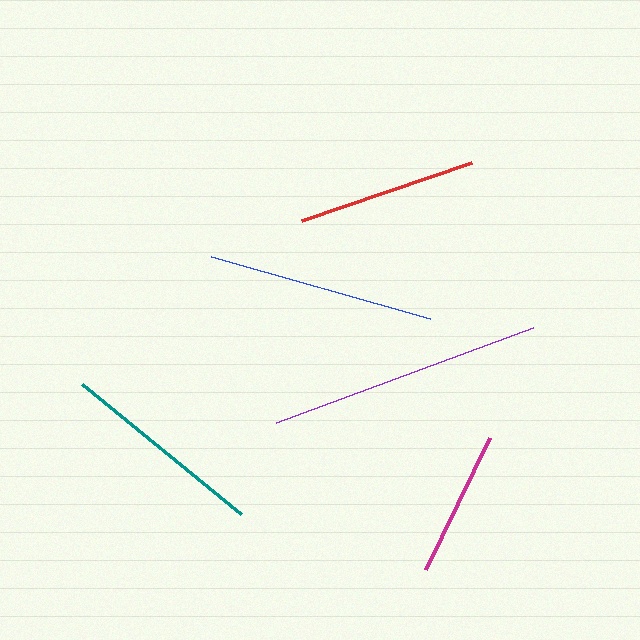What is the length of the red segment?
The red segment is approximately 180 pixels long.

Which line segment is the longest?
The purple line is the longest at approximately 274 pixels.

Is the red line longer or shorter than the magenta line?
The red line is longer than the magenta line.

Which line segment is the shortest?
The magenta line is the shortest at approximately 147 pixels.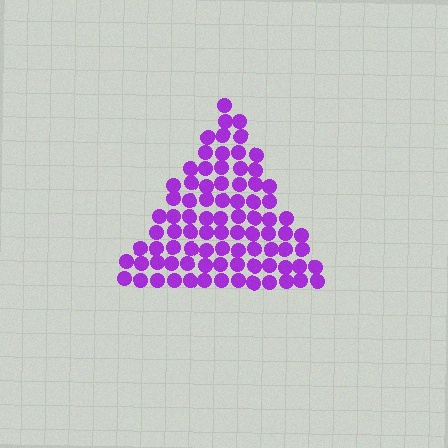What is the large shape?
The large shape is a triangle.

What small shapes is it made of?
It is made of small circles.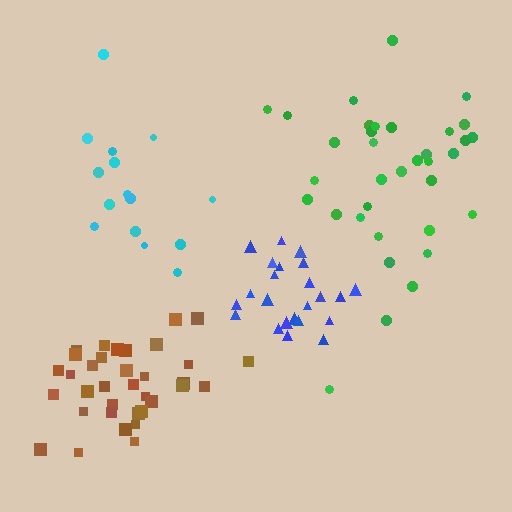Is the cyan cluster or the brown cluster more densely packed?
Brown.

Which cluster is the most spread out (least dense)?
Cyan.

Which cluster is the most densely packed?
Blue.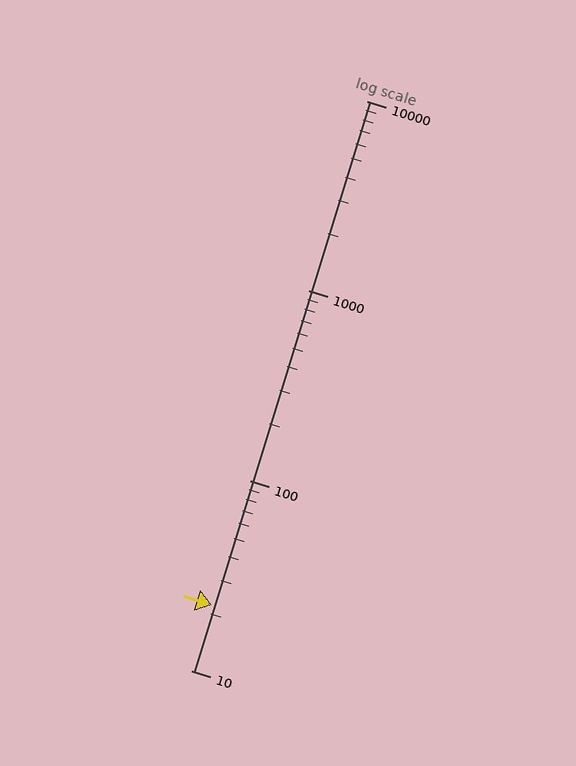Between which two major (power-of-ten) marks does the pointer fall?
The pointer is between 10 and 100.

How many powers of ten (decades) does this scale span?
The scale spans 3 decades, from 10 to 10000.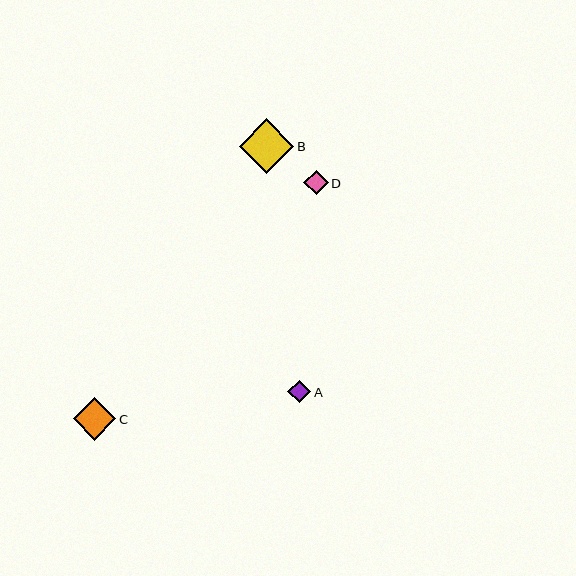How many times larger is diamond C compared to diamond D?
Diamond C is approximately 1.8 times the size of diamond D.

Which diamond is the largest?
Diamond B is the largest with a size of approximately 54 pixels.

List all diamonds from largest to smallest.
From largest to smallest: B, C, D, A.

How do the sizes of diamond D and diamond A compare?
Diamond D and diamond A are approximately the same size.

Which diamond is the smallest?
Diamond A is the smallest with a size of approximately 23 pixels.